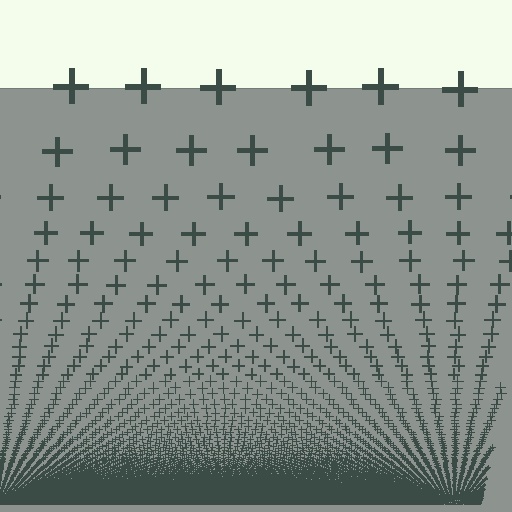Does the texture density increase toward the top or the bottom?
Density increases toward the bottom.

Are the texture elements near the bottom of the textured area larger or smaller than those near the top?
Smaller. The gradient is inverted — elements near the bottom are smaller and denser.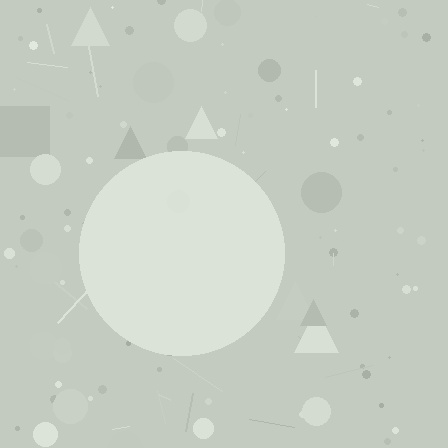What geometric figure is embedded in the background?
A circle is embedded in the background.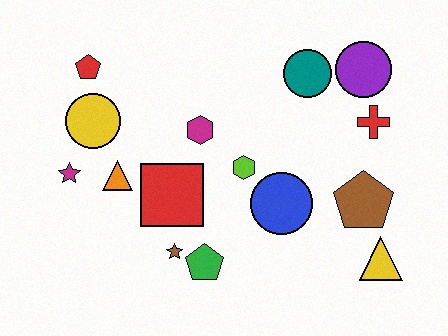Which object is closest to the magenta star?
The orange triangle is closest to the magenta star.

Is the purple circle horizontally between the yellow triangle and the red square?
Yes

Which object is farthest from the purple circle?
The magenta star is farthest from the purple circle.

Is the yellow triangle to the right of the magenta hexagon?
Yes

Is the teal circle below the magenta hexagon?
No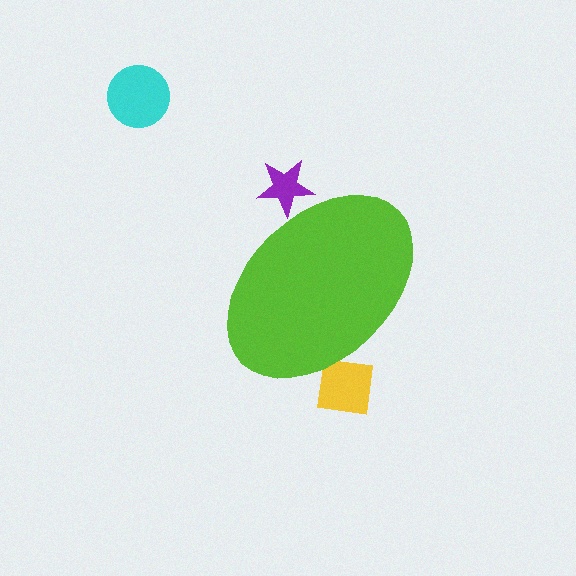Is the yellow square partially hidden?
Yes, the yellow square is partially hidden behind the lime ellipse.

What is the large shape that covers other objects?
A lime ellipse.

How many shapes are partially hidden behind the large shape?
2 shapes are partially hidden.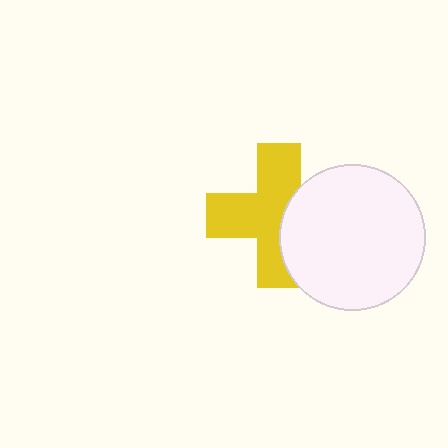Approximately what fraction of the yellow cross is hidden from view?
Roughly 35% of the yellow cross is hidden behind the white circle.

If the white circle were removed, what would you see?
You would see the complete yellow cross.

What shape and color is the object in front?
The object in front is a white circle.